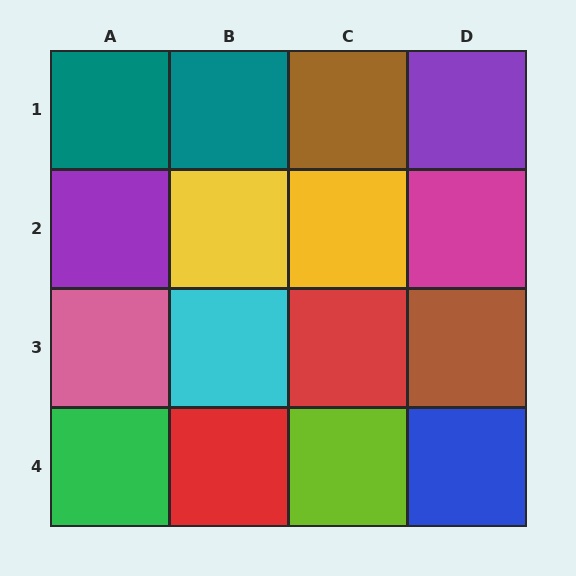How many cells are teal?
2 cells are teal.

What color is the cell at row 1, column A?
Teal.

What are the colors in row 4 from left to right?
Green, red, lime, blue.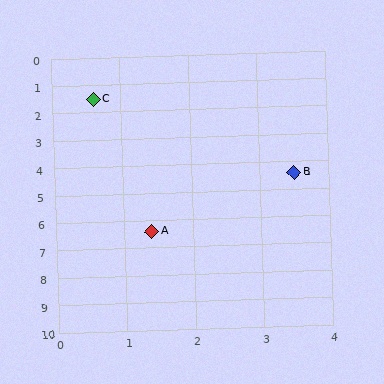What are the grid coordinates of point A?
Point A is at approximately (1.4, 6.4).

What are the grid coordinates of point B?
Point B is at approximately (3.5, 4.4).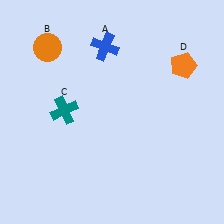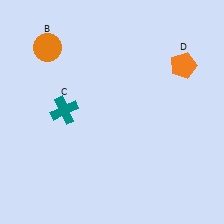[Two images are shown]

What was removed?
The blue cross (A) was removed in Image 2.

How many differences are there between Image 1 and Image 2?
There is 1 difference between the two images.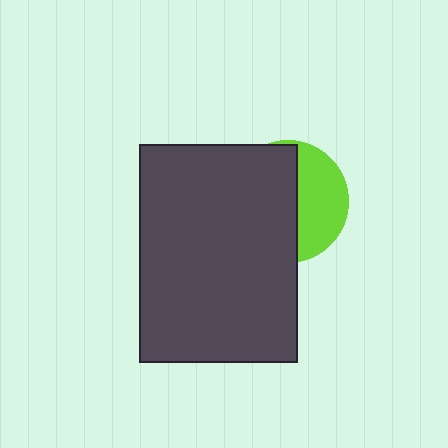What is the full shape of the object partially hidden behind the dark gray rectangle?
The partially hidden object is a lime circle.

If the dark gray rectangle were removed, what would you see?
You would see the complete lime circle.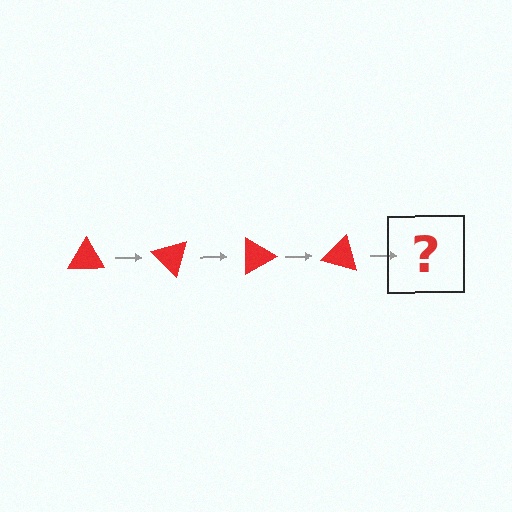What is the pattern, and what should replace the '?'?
The pattern is that the triangle rotates 45 degrees each step. The '?' should be a red triangle rotated 180 degrees.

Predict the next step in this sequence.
The next step is a red triangle rotated 180 degrees.